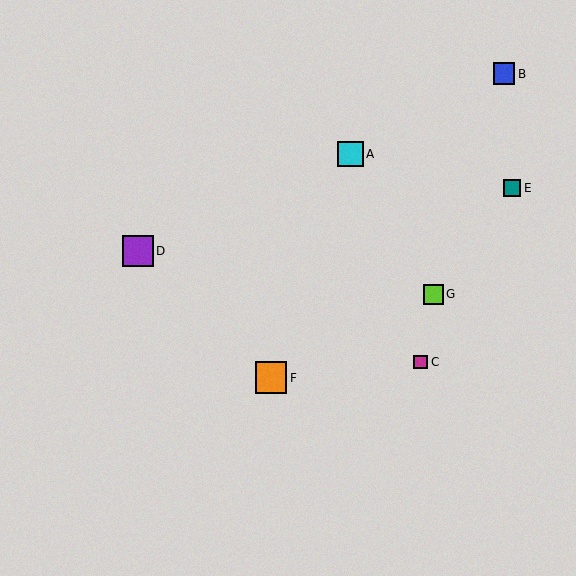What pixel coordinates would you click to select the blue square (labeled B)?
Click at (504, 74) to select the blue square B.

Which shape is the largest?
The orange square (labeled F) is the largest.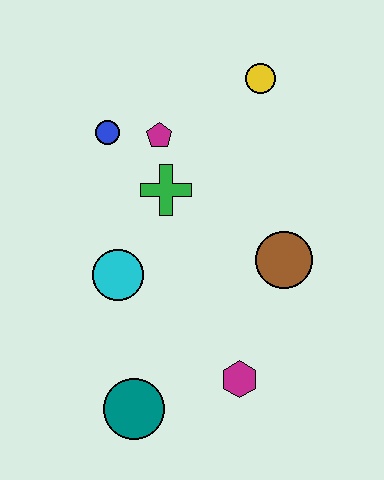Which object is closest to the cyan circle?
The green cross is closest to the cyan circle.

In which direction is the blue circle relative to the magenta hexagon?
The blue circle is above the magenta hexagon.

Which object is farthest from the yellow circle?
The teal circle is farthest from the yellow circle.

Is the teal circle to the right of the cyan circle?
Yes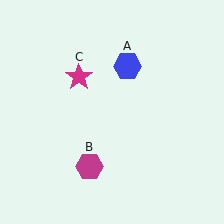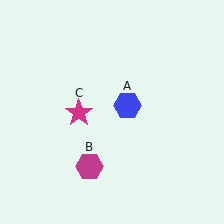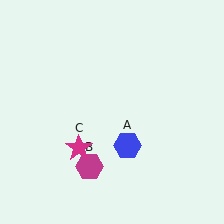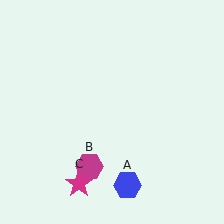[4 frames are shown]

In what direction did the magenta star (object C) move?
The magenta star (object C) moved down.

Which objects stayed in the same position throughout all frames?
Magenta hexagon (object B) remained stationary.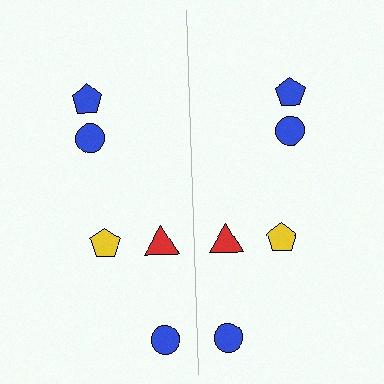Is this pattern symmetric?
Yes, this pattern has bilateral (reflection) symmetry.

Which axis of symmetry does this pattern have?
The pattern has a vertical axis of symmetry running through the center of the image.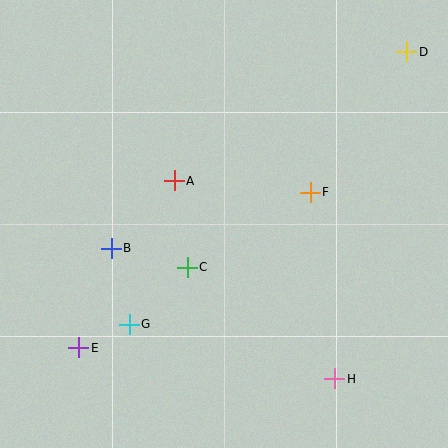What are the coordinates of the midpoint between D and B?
The midpoint between D and B is at (259, 150).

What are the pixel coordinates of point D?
Point D is at (407, 52).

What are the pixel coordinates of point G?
Point G is at (129, 324).